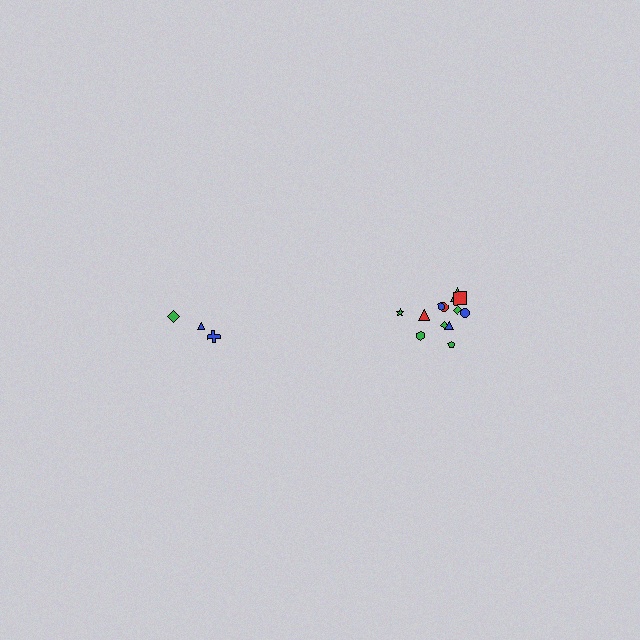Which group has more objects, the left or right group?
The right group.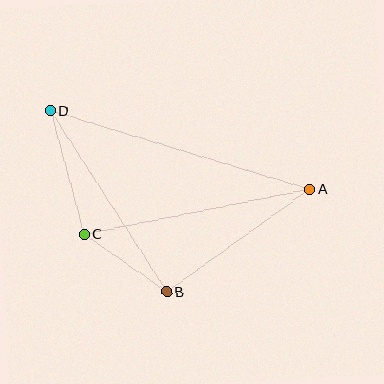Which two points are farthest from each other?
Points A and D are farthest from each other.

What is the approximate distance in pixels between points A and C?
The distance between A and C is approximately 230 pixels.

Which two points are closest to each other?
Points B and C are closest to each other.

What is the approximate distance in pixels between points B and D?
The distance between B and D is approximately 215 pixels.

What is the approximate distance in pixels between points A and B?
The distance between A and B is approximately 176 pixels.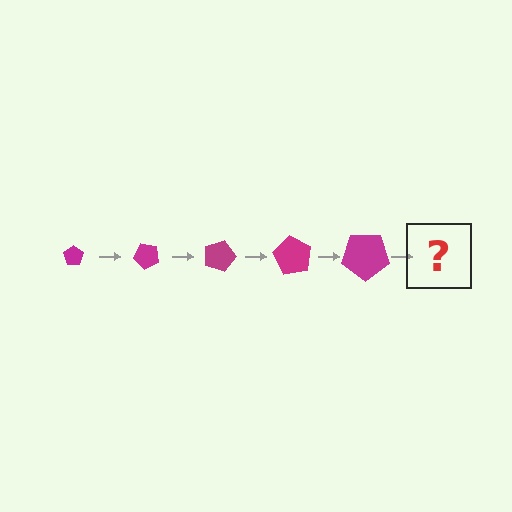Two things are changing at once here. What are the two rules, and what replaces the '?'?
The two rules are that the pentagon grows larger each step and it rotates 45 degrees each step. The '?' should be a pentagon, larger than the previous one and rotated 225 degrees from the start.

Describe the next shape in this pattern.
It should be a pentagon, larger than the previous one and rotated 225 degrees from the start.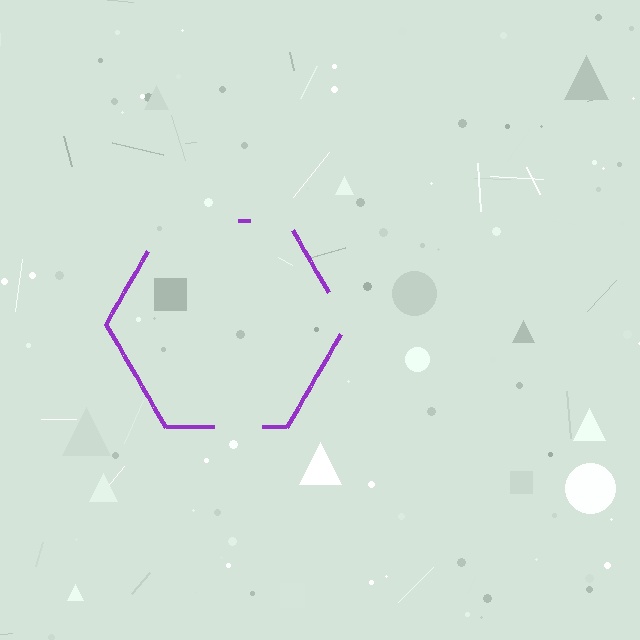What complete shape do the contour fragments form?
The contour fragments form a hexagon.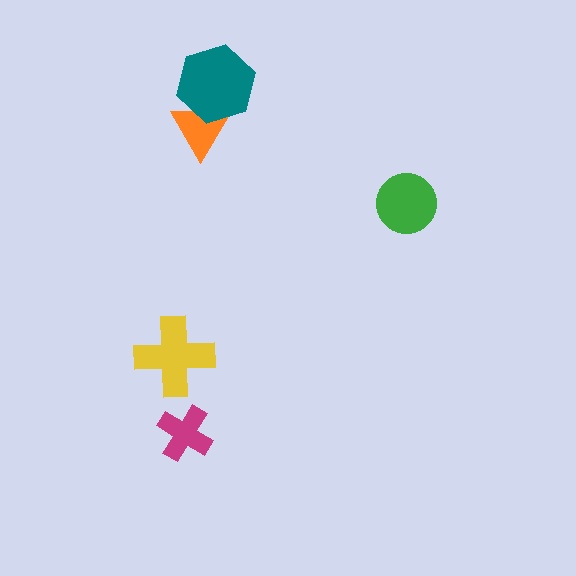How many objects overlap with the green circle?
0 objects overlap with the green circle.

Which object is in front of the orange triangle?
The teal hexagon is in front of the orange triangle.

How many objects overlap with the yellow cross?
0 objects overlap with the yellow cross.